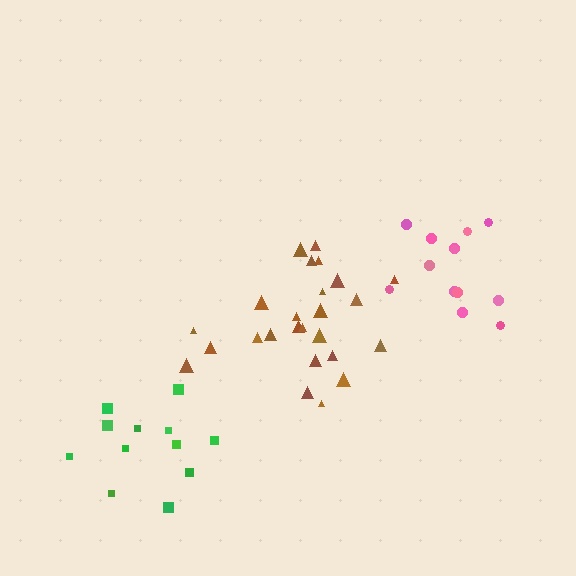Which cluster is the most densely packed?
Brown.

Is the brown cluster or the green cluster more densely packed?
Brown.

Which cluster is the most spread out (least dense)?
Green.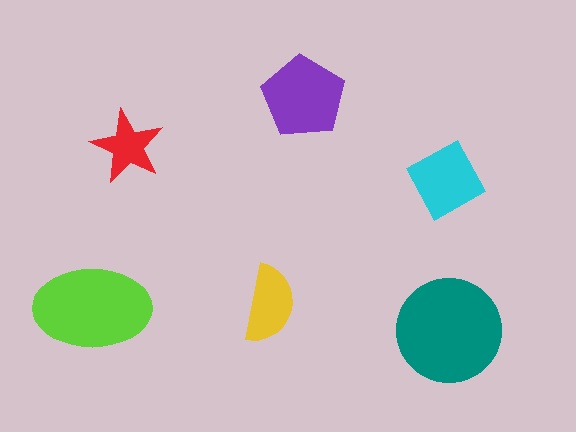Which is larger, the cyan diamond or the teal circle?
The teal circle.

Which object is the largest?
The teal circle.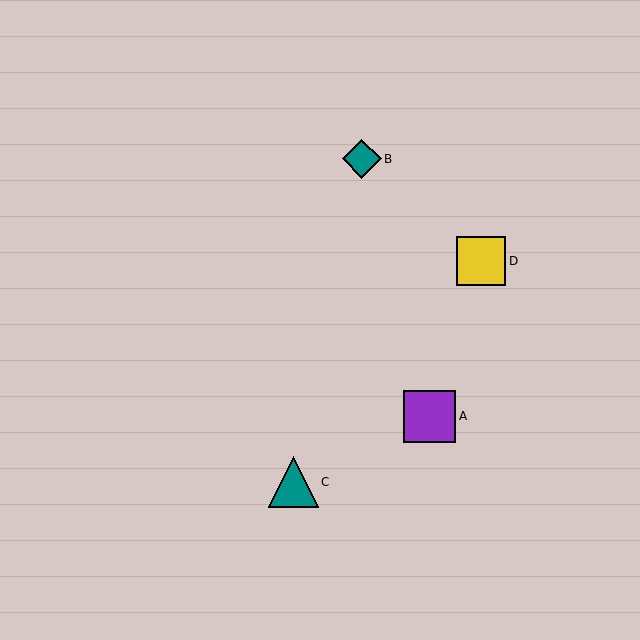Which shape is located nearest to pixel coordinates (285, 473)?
The teal triangle (labeled C) at (293, 482) is nearest to that location.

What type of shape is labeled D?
Shape D is a yellow square.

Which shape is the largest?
The purple square (labeled A) is the largest.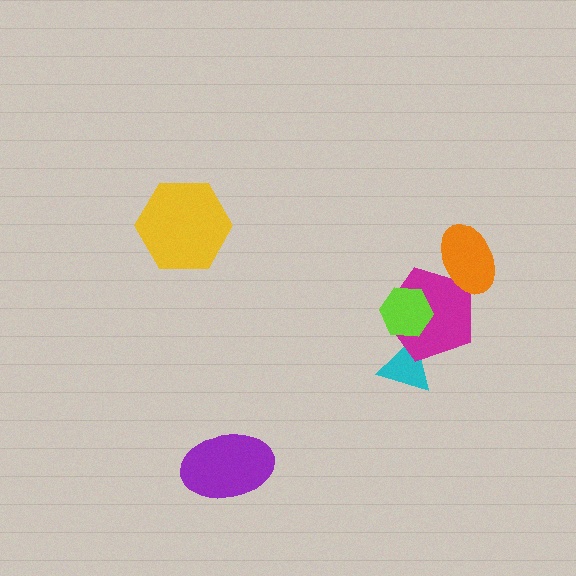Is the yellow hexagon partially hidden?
No, no other shape covers it.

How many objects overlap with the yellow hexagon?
0 objects overlap with the yellow hexagon.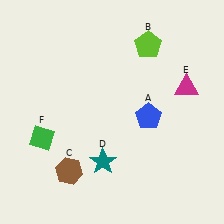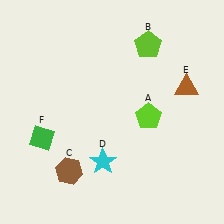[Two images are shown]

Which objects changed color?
A changed from blue to lime. D changed from teal to cyan. E changed from magenta to brown.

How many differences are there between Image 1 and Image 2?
There are 3 differences between the two images.